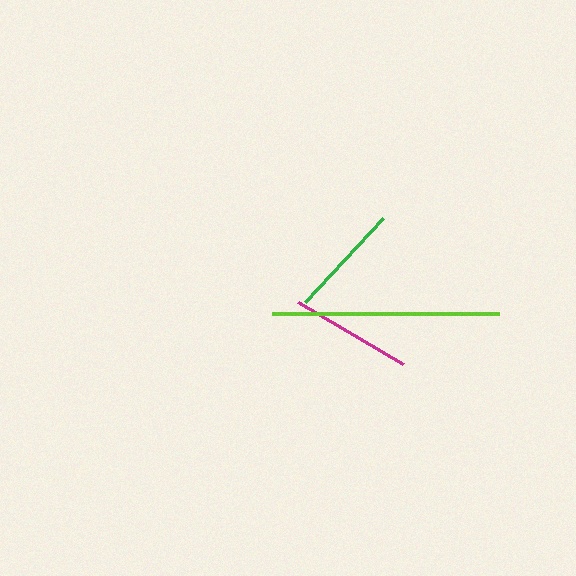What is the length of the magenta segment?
The magenta segment is approximately 122 pixels long.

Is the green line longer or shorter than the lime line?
The lime line is longer than the green line.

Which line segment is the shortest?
The green line is the shortest at approximately 115 pixels.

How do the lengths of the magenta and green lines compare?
The magenta and green lines are approximately the same length.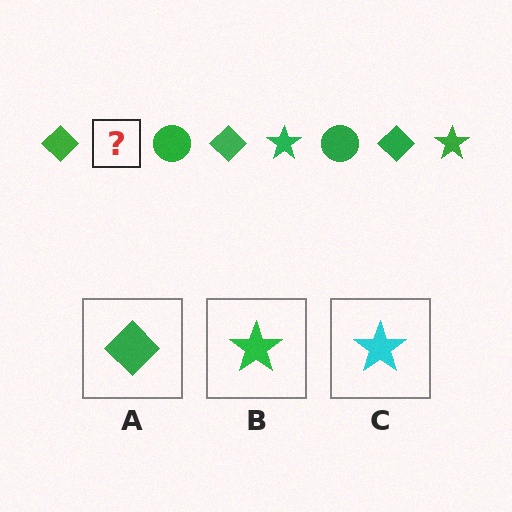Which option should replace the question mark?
Option B.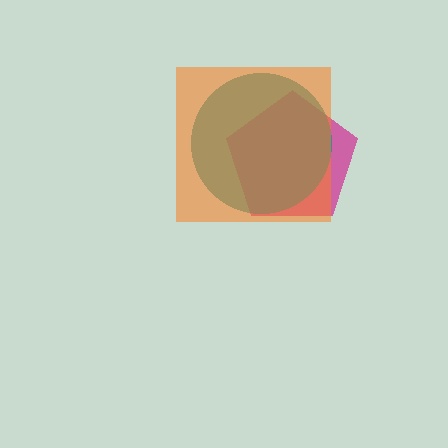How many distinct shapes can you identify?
There are 3 distinct shapes: a magenta pentagon, a teal circle, an orange square.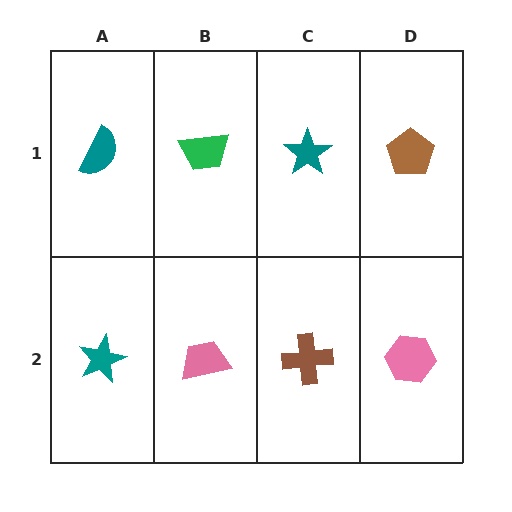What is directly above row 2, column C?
A teal star.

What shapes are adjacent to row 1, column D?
A pink hexagon (row 2, column D), a teal star (row 1, column C).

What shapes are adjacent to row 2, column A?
A teal semicircle (row 1, column A), a pink trapezoid (row 2, column B).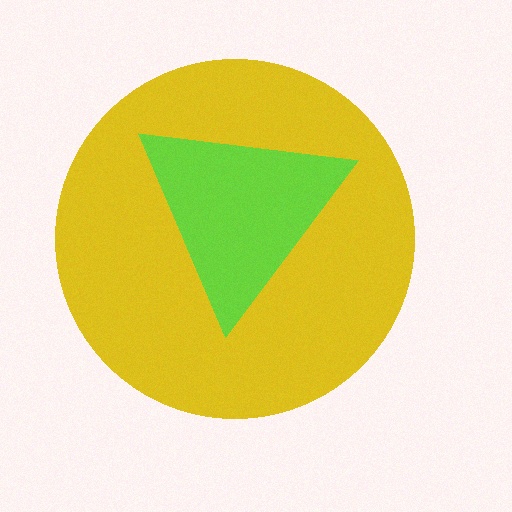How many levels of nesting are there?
2.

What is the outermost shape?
The yellow circle.